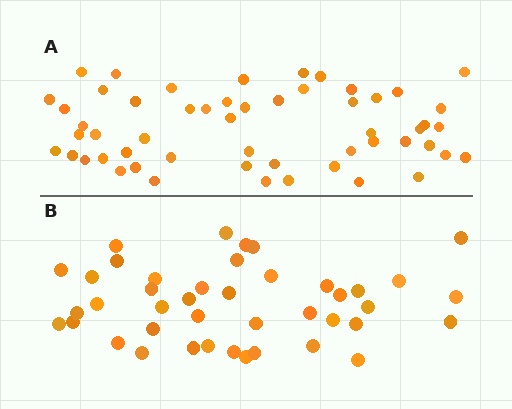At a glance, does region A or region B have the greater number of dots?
Region A (the top region) has more dots.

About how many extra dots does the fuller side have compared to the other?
Region A has roughly 12 or so more dots than region B.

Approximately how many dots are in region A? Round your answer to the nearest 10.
About 50 dots. (The exact count is 54, which rounds to 50.)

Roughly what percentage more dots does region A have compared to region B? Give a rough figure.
About 30% more.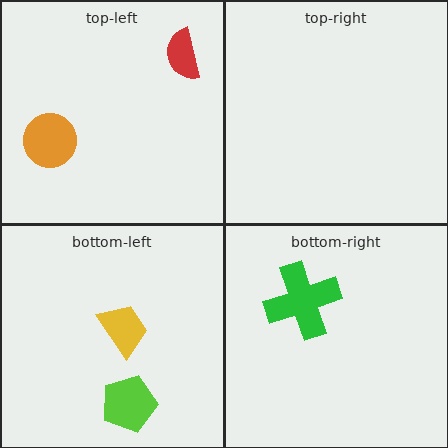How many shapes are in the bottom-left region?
2.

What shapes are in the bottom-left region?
The yellow trapezoid, the lime pentagon.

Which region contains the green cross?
The bottom-right region.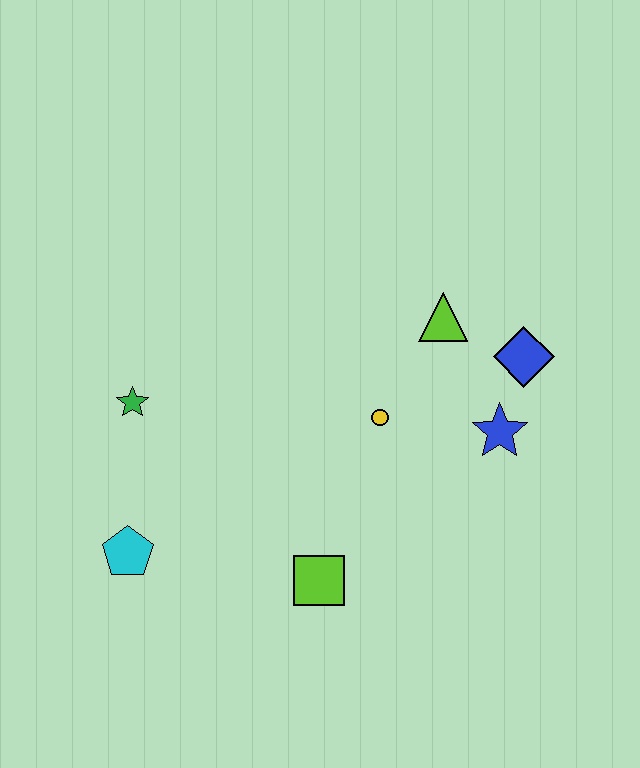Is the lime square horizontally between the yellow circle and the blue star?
No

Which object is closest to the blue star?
The blue diamond is closest to the blue star.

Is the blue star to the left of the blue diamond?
Yes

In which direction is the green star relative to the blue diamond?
The green star is to the left of the blue diamond.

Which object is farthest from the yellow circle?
The cyan pentagon is farthest from the yellow circle.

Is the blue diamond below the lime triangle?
Yes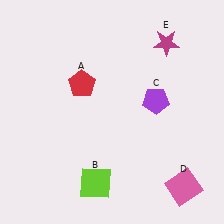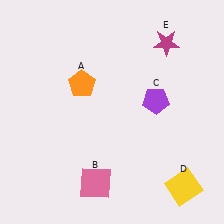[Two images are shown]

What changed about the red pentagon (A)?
In Image 1, A is red. In Image 2, it changed to orange.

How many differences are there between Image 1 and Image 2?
There are 3 differences between the two images.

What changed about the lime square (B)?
In Image 1, B is lime. In Image 2, it changed to pink.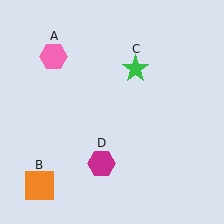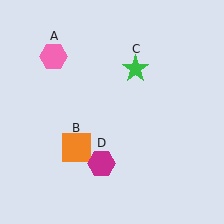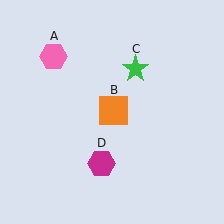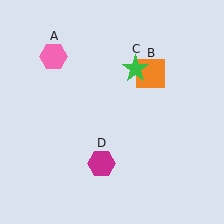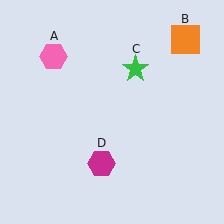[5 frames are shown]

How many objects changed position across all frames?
1 object changed position: orange square (object B).